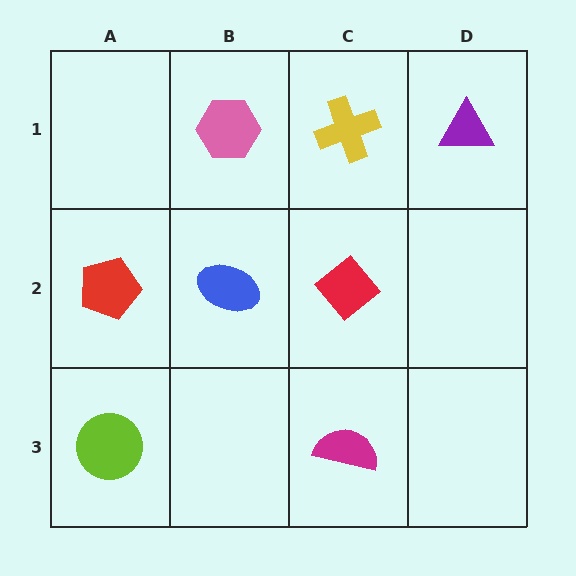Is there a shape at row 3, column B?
No, that cell is empty.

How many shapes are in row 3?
2 shapes.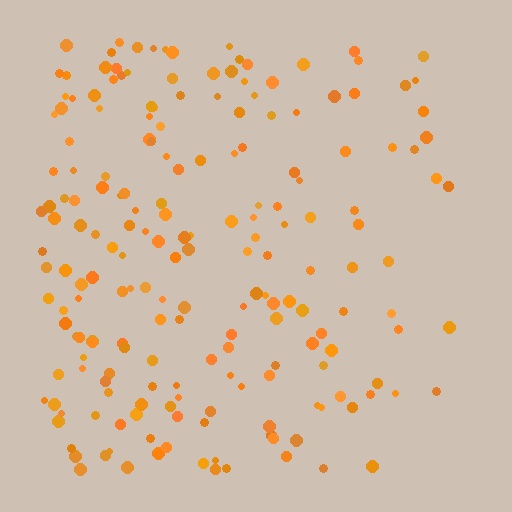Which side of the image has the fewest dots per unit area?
The right.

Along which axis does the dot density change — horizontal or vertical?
Horizontal.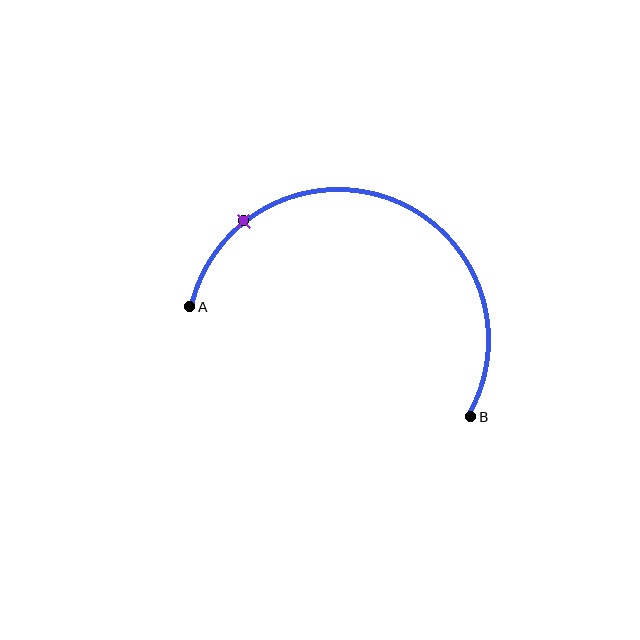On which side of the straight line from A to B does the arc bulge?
The arc bulges above the straight line connecting A and B.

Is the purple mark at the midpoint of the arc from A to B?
No. The purple mark lies on the arc but is closer to endpoint A. The arc midpoint would be at the point on the curve equidistant along the arc from both A and B.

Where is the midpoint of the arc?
The arc midpoint is the point on the curve farthest from the straight line joining A and B. It sits above that line.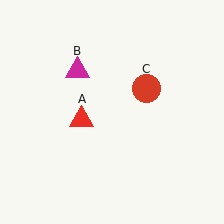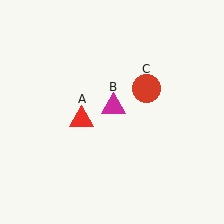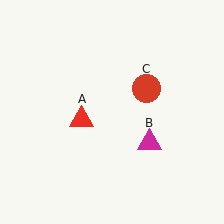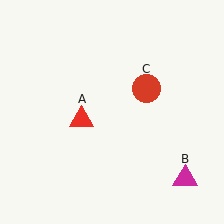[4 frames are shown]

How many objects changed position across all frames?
1 object changed position: magenta triangle (object B).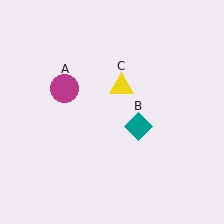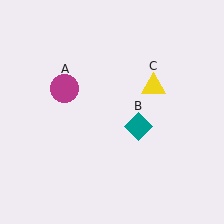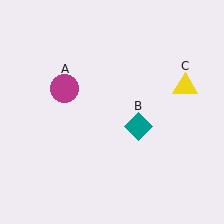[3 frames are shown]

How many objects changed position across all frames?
1 object changed position: yellow triangle (object C).